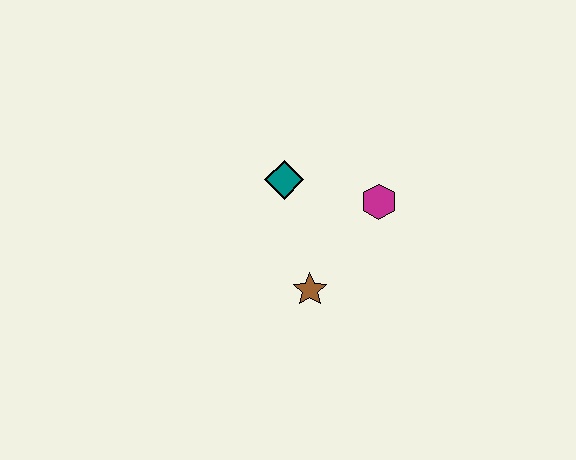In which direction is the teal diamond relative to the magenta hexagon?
The teal diamond is to the left of the magenta hexagon.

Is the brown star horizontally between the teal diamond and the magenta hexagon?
Yes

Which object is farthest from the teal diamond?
The brown star is farthest from the teal diamond.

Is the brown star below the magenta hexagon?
Yes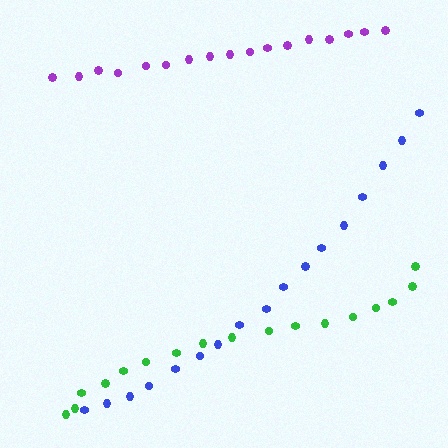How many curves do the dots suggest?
There are 3 distinct paths.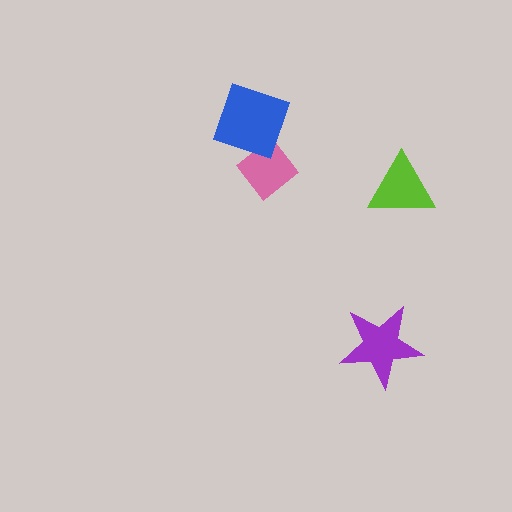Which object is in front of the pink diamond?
The blue diamond is in front of the pink diamond.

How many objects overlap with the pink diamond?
1 object overlaps with the pink diamond.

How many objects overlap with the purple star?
0 objects overlap with the purple star.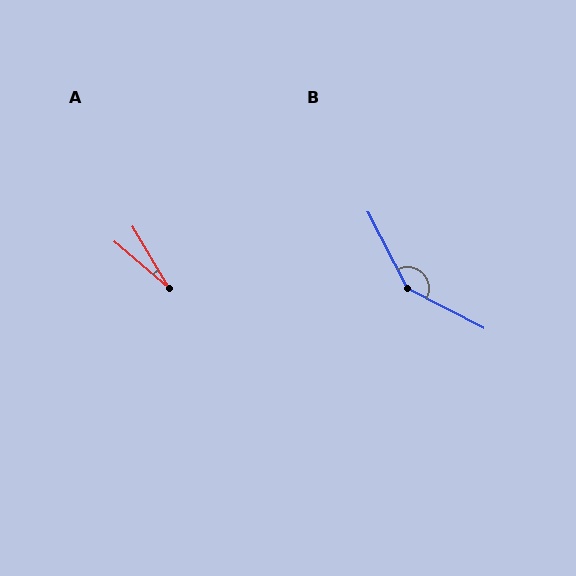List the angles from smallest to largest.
A (19°), B (145°).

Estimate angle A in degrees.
Approximately 19 degrees.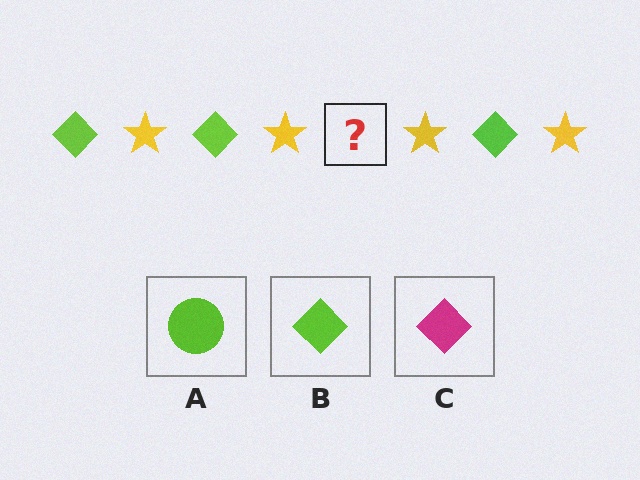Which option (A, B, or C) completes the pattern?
B.